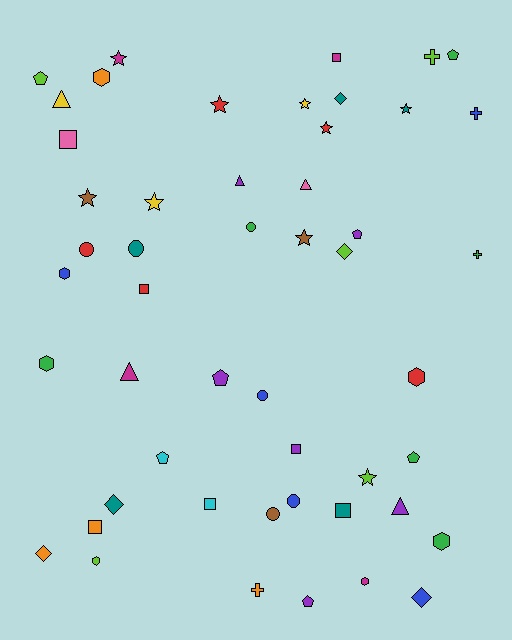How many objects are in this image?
There are 50 objects.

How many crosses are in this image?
There are 4 crosses.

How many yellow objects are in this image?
There are 3 yellow objects.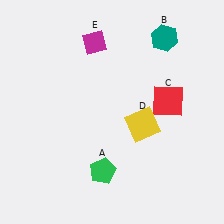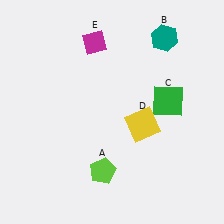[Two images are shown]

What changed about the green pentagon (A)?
In Image 1, A is green. In Image 2, it changed to lime.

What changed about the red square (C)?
In Image 1, C is red. In Image 2, it changed to green.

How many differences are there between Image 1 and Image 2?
There are 2 differences between the two images.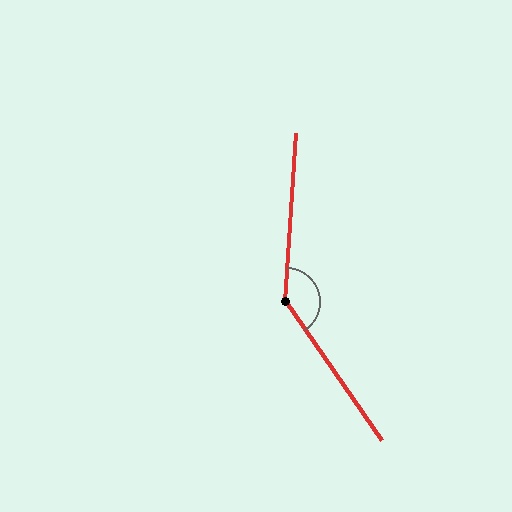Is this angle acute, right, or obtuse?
It is obtuse.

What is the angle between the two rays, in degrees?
Approximately 142 degrees.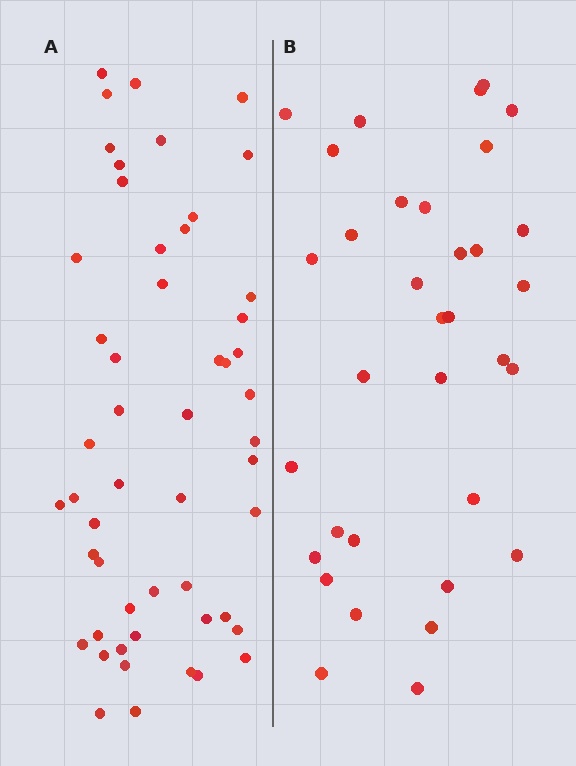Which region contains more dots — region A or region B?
Region A (the left region) has more dots.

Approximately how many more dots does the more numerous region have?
Region A has approximately 20 more dots than region B.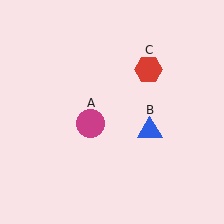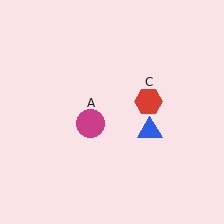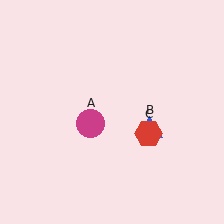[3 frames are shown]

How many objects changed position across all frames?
1 object changed position: red hexagon (object C).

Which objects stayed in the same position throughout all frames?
Magenta circle (object A) and blue triangle (object B) remained stationary.